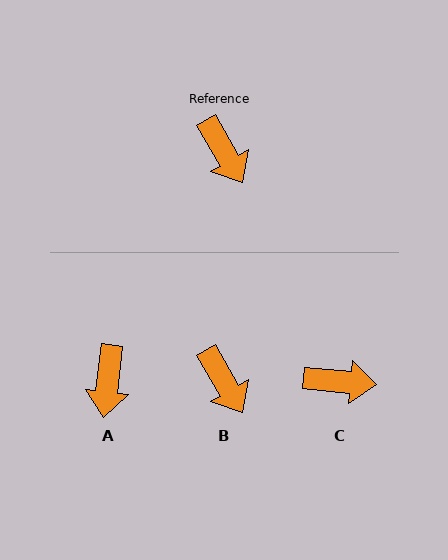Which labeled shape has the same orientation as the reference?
B.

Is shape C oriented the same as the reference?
No, it is off by about 55 degrees.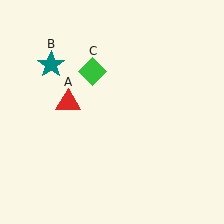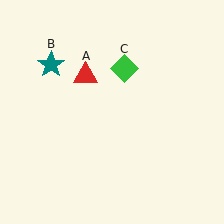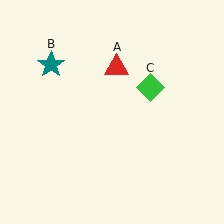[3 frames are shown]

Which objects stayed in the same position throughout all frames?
Teal star (object B) remained stationary.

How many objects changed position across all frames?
2 objects changed position: red triangle (object A), green diamond (object C).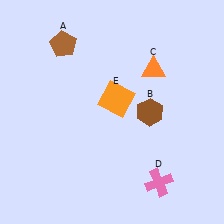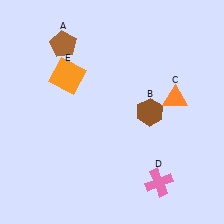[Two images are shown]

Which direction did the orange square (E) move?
The orange square (E) moved left.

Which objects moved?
The objects that moved are: the orange triangle (C), the orange square (E).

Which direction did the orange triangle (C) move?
The orange triangle (C) moved down.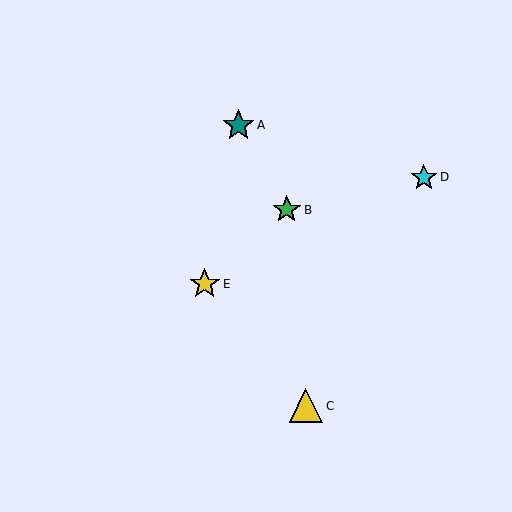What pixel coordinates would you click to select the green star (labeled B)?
Click at (287, 210) to select the green star B.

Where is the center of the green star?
The center of the green star is at (287, 210).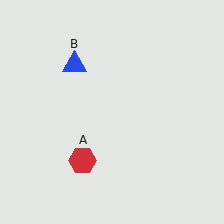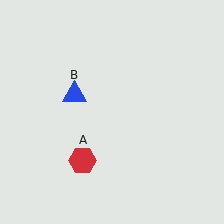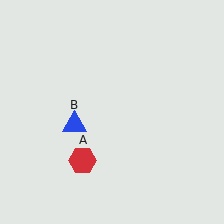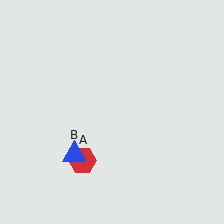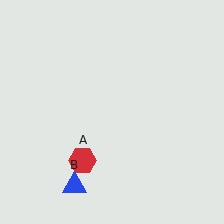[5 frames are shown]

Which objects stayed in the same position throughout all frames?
Red hexagon (object A) remained stationary.